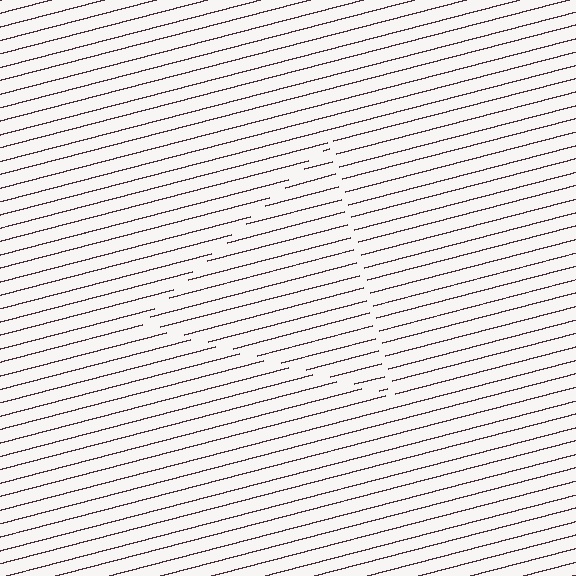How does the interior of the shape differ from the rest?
The interior of the shape contains the same grating, shifted by half a period — the contour is defined by the phase discontinuity where line-ends from the inner and outer gratings abut.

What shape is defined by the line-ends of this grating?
An illusory triangle. The interior of the shape contains the same grating, shifted by half a period — the contour is defined by the phase discontinuity where line-ends from the inner and outer gratings abut.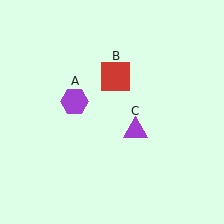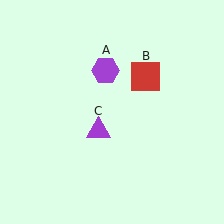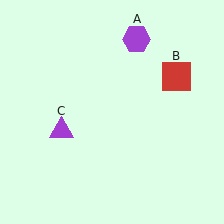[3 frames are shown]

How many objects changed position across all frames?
3 objects changed position: purple hexagon (object A), red square (object B), purple triangle (object C).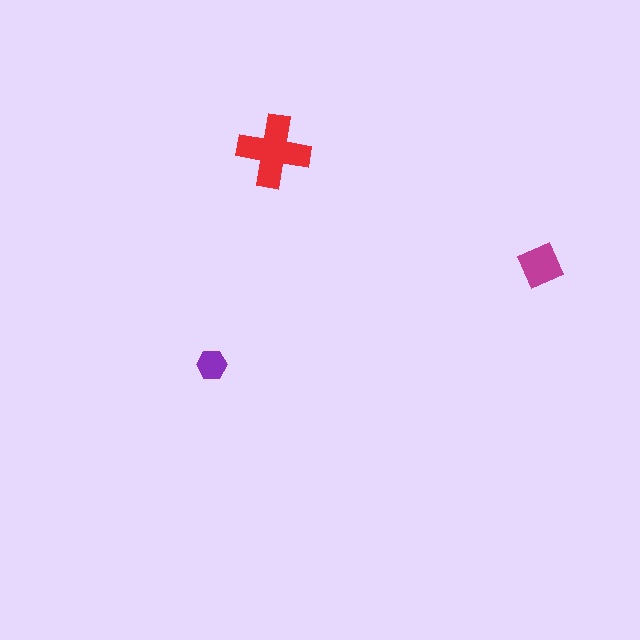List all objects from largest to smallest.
The red cross, the magenta square, the purple hexagon.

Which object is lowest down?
The purple hexagon is bottommost.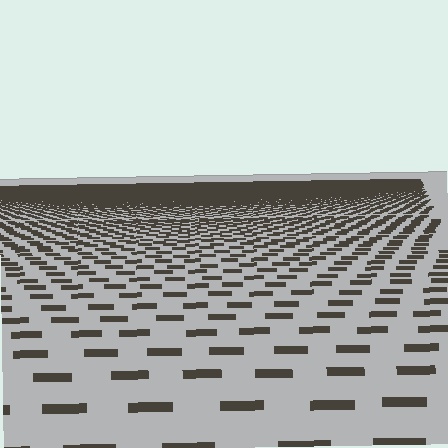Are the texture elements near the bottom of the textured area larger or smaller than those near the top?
Larger. Near the bottom, elements are closer to the viewer and appear at a bigger on-screen size.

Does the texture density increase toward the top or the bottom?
Density increases toward the top.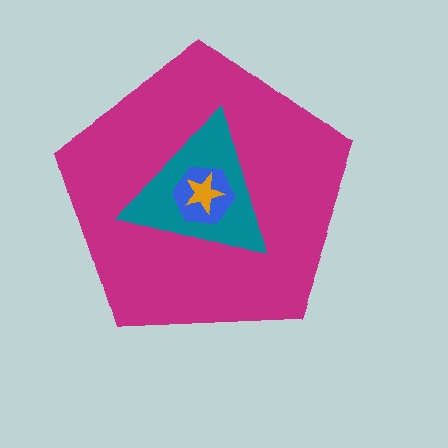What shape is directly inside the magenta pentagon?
The teal triangle.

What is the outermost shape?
The magenta pentagon.